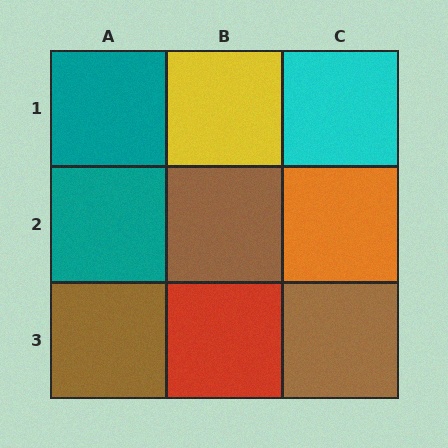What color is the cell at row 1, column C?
Cyan.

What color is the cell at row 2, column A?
Teal.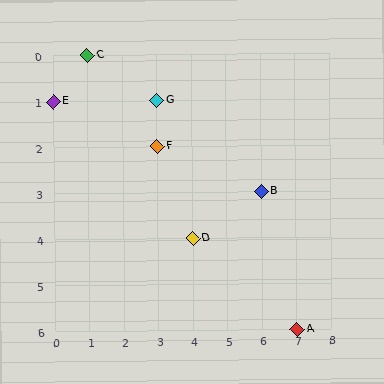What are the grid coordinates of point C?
Point C is at grid coordinates (1, 0).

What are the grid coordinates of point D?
Point D is at grid coordinates (4, 4).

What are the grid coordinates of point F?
Point F is at grid coordinates (3, 2).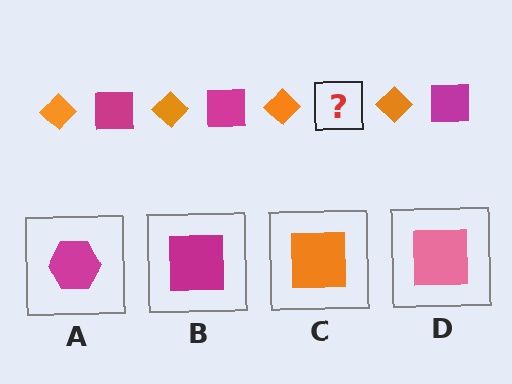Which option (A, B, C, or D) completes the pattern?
B.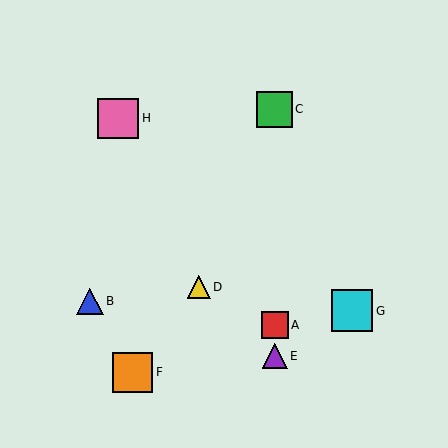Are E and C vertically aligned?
Yes, both are at x≈275.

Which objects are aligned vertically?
Objects A, C, E are aligned vertically.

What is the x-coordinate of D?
Object D is at x≈199.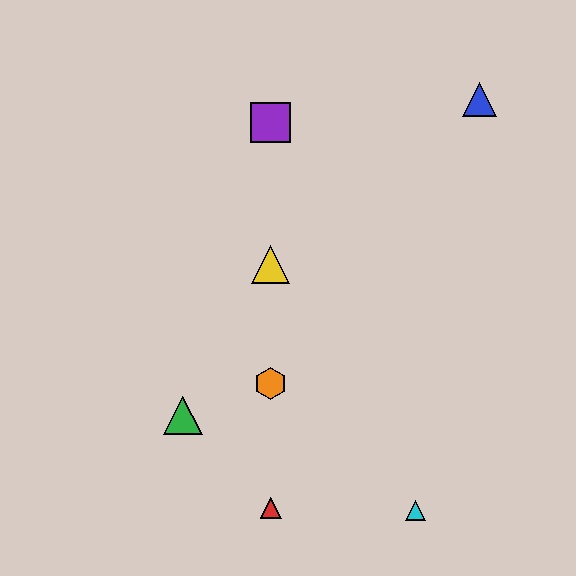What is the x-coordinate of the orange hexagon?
The orange hexagon is at x≈271.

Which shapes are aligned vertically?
The red triangle, the yellow triangle, the purple square, the orange hexagon are aligned vertically.